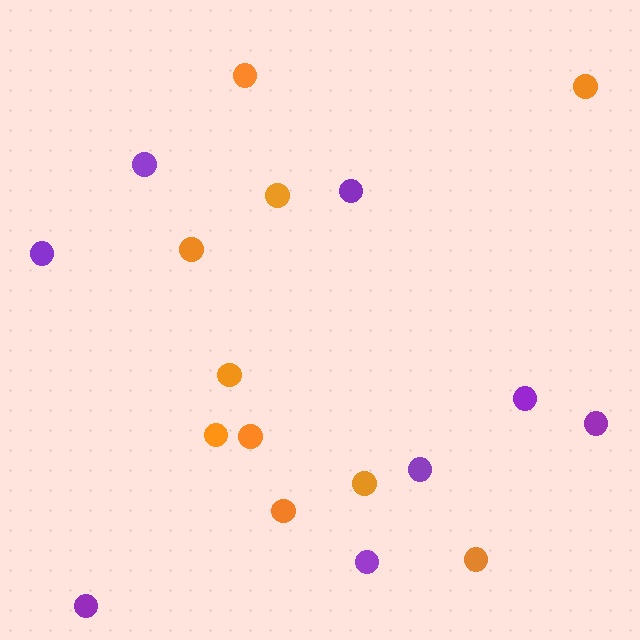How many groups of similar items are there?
There are 2 groups: one group of orange circles (10) and one group of purple circles (8).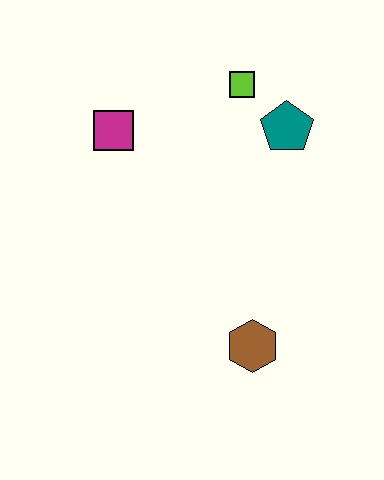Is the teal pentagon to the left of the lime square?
No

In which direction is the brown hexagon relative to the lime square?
The brown hexagon is below the lime square.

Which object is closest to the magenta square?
The lime square is closest to the magenta square.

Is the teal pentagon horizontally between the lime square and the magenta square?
No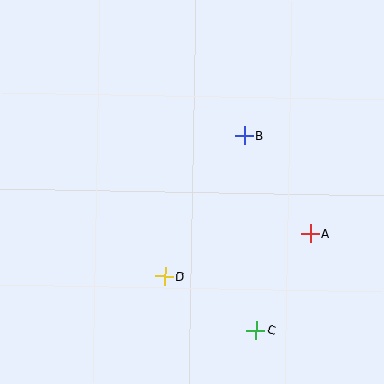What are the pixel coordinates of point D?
Point D is at (165, 276).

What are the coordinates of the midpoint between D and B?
The midpoint between D and B is at (204, 206).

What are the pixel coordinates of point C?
Point C is at (256, 330).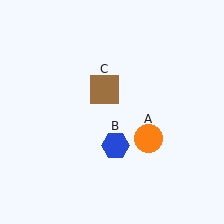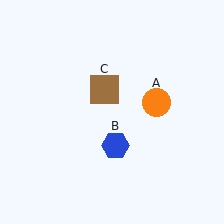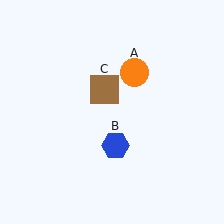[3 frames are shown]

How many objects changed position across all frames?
1 object changed position: orange circle (object A).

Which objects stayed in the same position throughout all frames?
Blue hexagon (object B) and brown square (object C) remained stationary.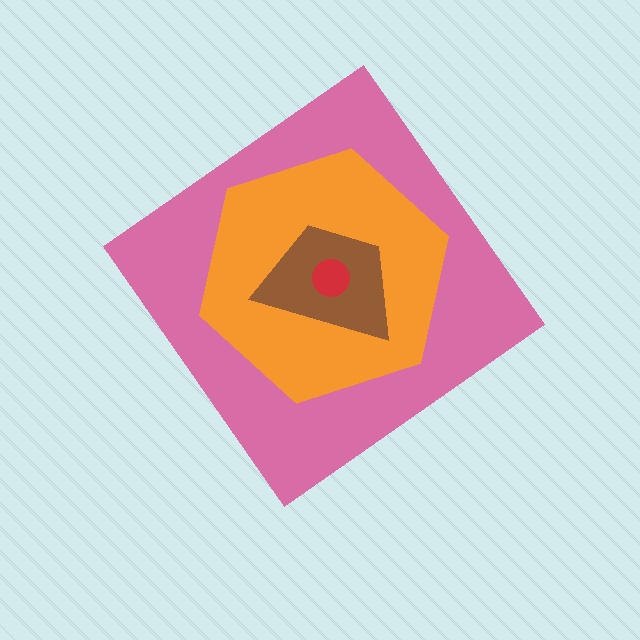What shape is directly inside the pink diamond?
The orange hexagon.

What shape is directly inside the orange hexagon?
The brown trapezoid.